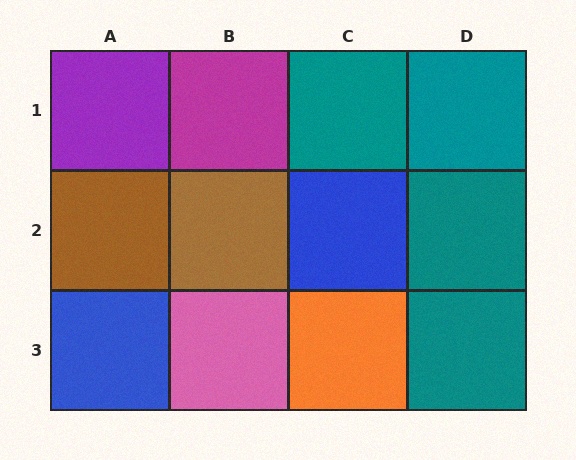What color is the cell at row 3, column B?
Pink.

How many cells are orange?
1 cell is orange.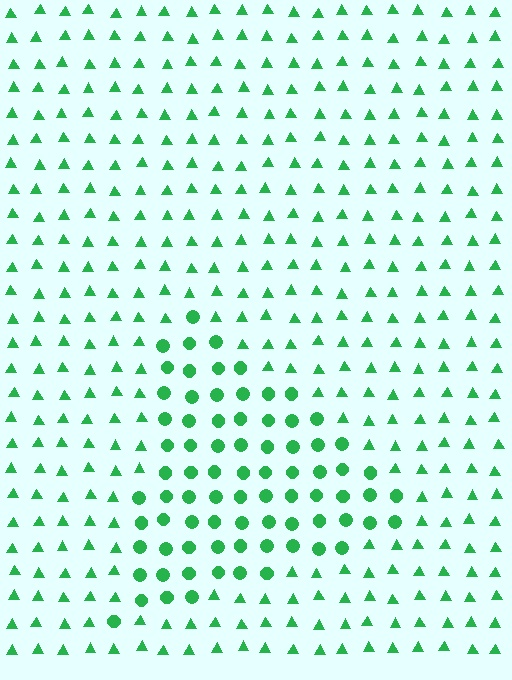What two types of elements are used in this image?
The image uses circles inside the triangle region and triangles outside it.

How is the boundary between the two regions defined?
The boundary is defined by a change in element shape: circles inside vs. triangles outside. All elements share the same color and spacing.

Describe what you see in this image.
The image is filled with small green elements arranged in a uniform grid. A triangle-shaped region contains circles, while the surrounding area contains triangles. The boundary is defined purely by the change in element shape.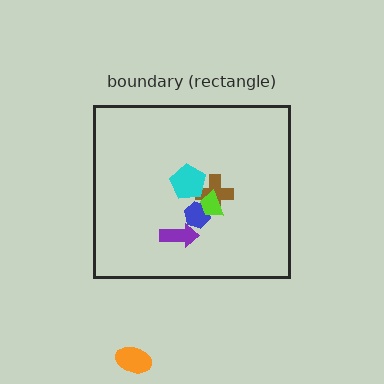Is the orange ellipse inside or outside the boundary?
Outside.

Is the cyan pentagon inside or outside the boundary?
Inside.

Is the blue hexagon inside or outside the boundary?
Inside.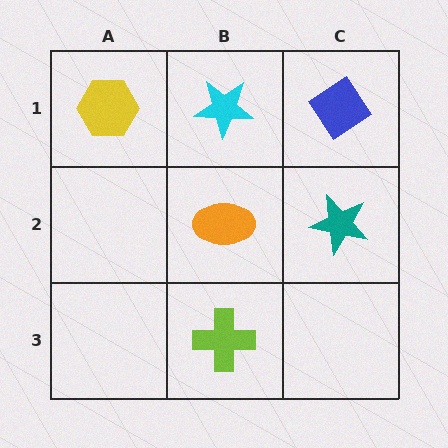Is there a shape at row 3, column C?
No, that cell is empty.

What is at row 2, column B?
An orange ellipse.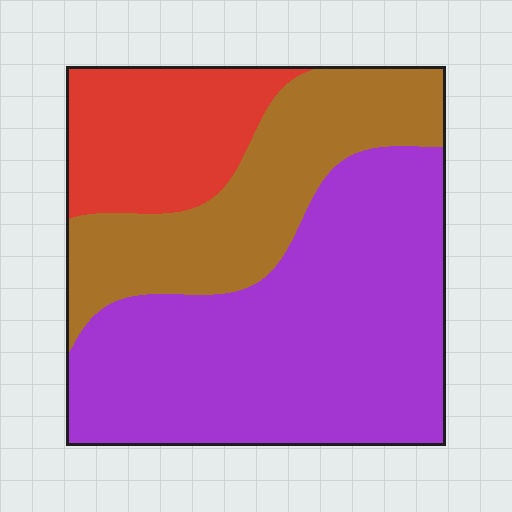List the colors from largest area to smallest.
From largest to smallest: purple, brown, red.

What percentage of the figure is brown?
Brown covers roughly 25% of the figure.